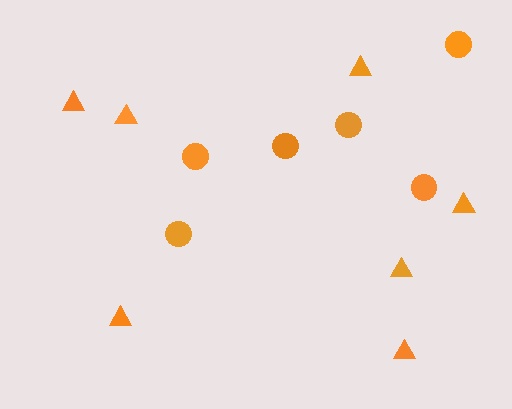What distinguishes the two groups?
There are 2 groups: one group of circles (6) and one group of triangles (7).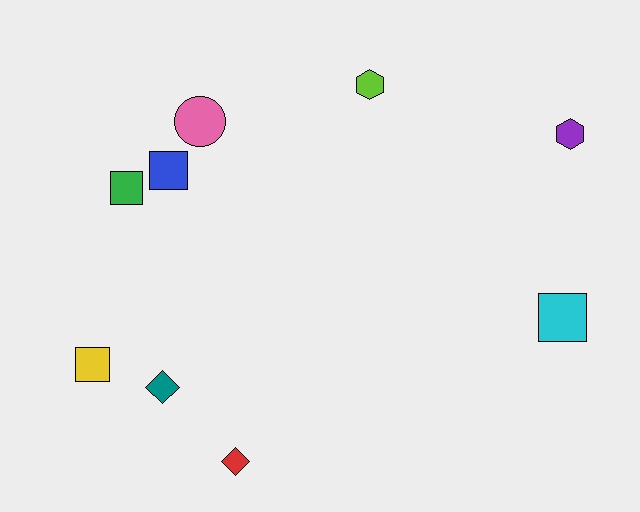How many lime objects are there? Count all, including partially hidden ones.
There is 1 lime object.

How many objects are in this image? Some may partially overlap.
There are 9 objects.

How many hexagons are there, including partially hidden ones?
There are 2 hexagons.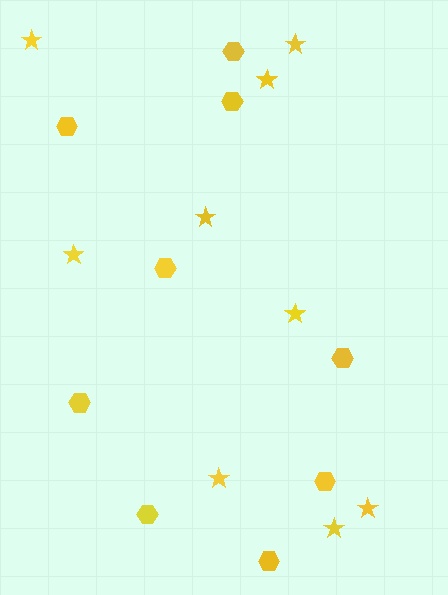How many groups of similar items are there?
There are 2 groups: one group of hexagons (9) and one group of stars (9).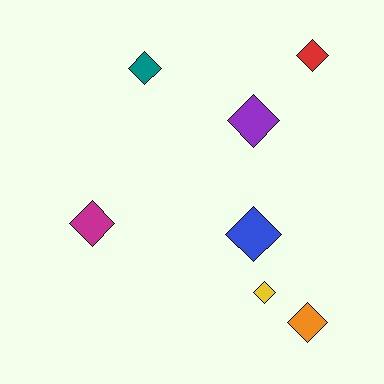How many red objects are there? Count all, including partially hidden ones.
There is 1 red object.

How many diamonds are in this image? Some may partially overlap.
There are 7 diamonds.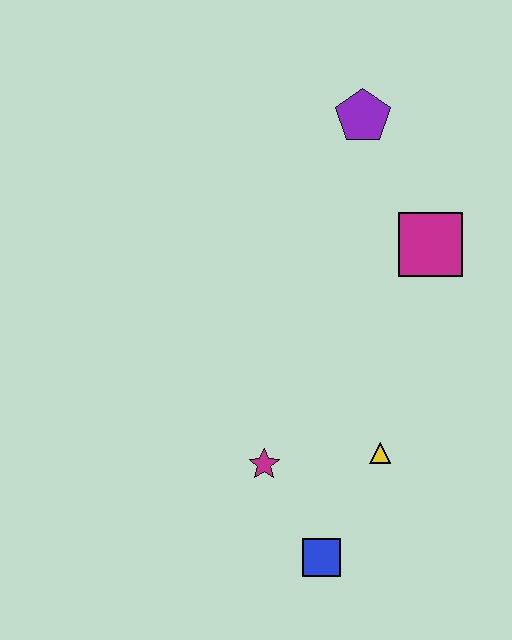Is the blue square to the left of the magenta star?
No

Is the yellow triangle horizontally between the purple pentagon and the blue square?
No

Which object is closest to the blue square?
The magenta star is closest to the blue square.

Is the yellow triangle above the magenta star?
Yes